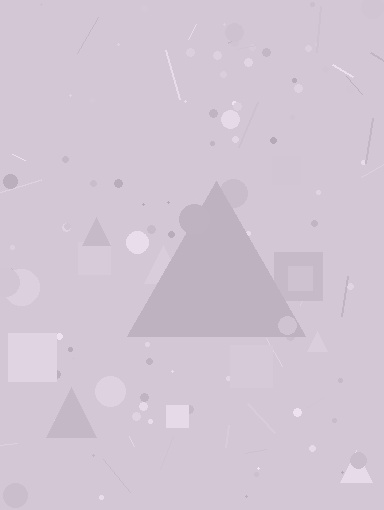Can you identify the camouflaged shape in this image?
The camouflaged shape is a triangle.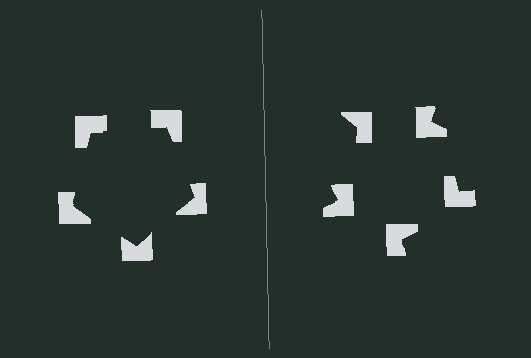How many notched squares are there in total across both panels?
10 — 5 on each side.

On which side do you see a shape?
An illusory pentagon appears on the left side. On the right side the wedge cuts are rotated, so no coherent shape forms.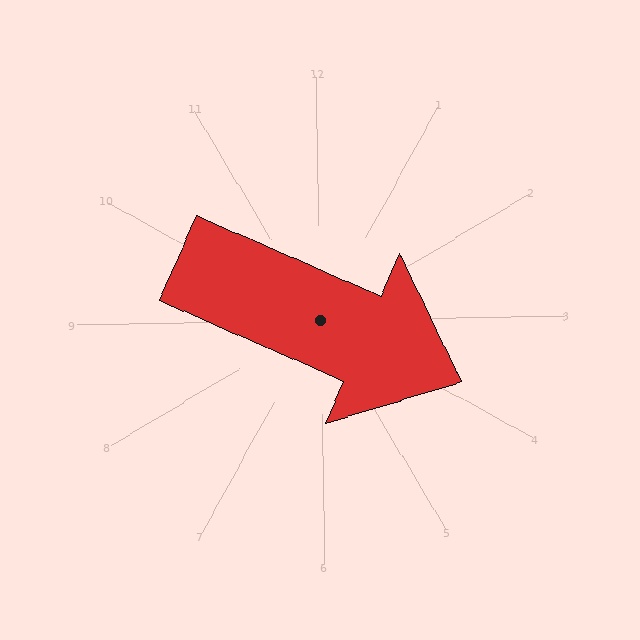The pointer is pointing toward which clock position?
Roughly 4 o'clock.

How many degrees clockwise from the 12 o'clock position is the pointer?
Approximately 115 degrees.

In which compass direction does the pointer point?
Southeast.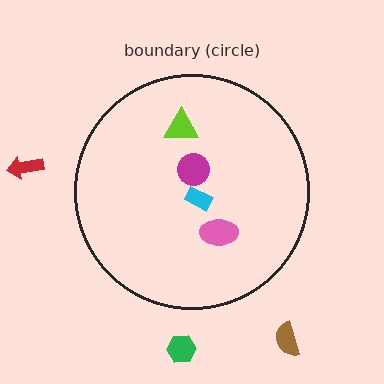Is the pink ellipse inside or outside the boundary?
Inside.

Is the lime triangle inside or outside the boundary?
Inside.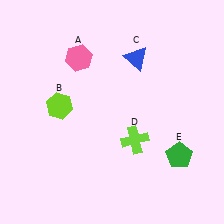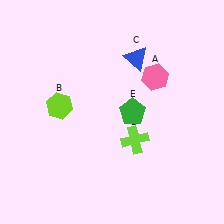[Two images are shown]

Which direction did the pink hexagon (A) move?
The pink hexagon (A) moved right.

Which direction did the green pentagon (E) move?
The green pentagon (E) moved left.